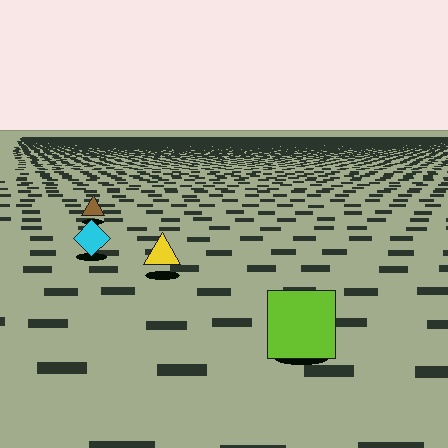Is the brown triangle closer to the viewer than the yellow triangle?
No. The yellow triangle is closer — you can tell from the texture gradient: the ground texture is coarser near it.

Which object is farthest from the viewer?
The brown triangle is farthest from the viewer. It appears smaller and the ground texture around it is denser.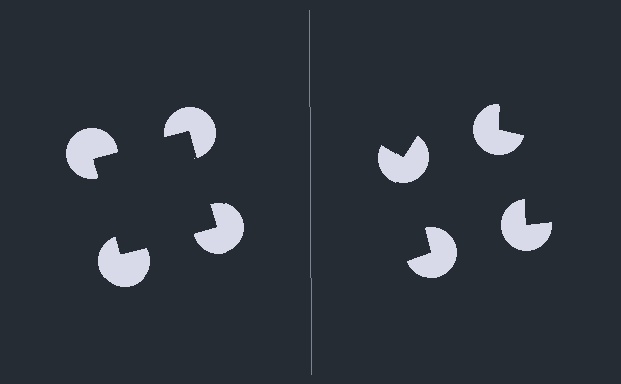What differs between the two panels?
The pac-man discs are positioned identically on both sides; only the wedge orientations differ. On the left they align to a square; on the right they are misaligned.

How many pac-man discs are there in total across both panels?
8 — 4 on each side.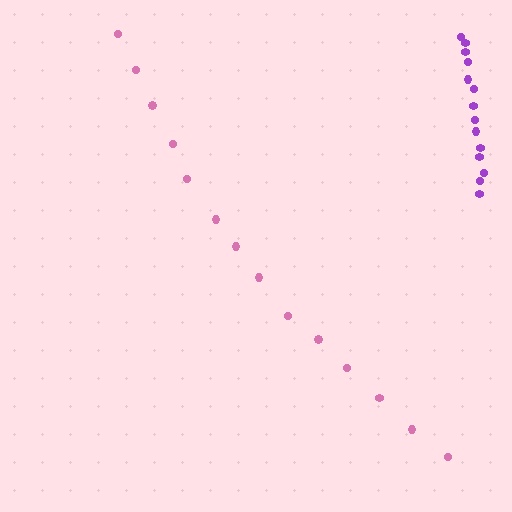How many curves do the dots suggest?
There are 2 distinct paths.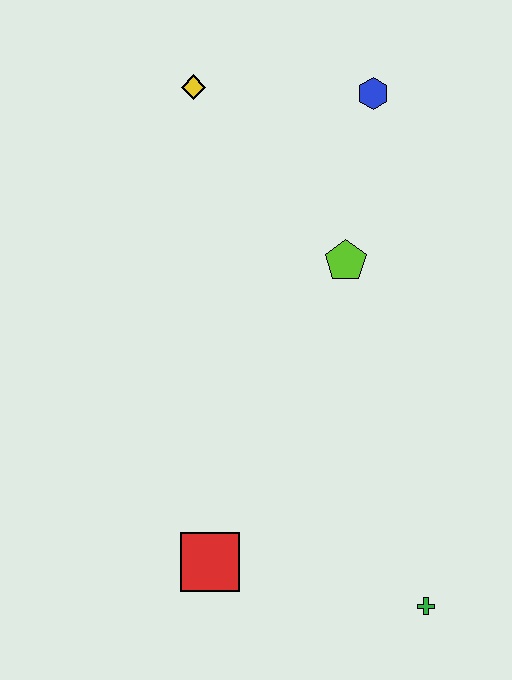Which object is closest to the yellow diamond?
The blue hexagon is closest to the yellow diamond.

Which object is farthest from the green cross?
The yellow diamond is farthest from the green cross.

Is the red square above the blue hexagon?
No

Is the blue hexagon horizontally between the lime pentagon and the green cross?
Yes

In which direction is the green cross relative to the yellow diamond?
The green cross is below the yellow diamond.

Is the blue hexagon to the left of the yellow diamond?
No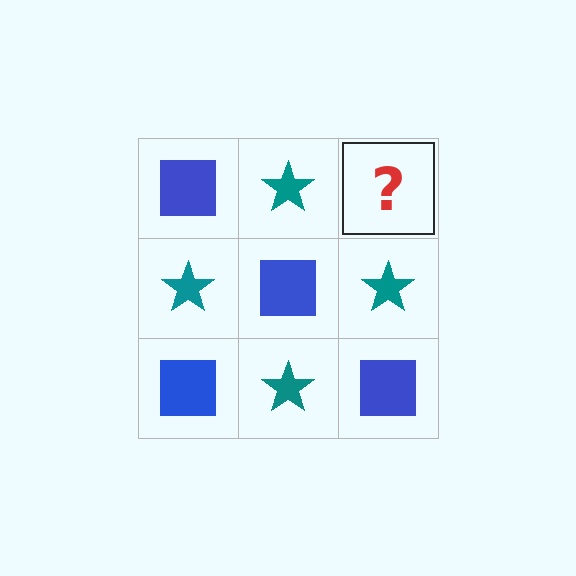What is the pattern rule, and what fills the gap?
The rule is that it alternates blue square and teal star in a checkerboard pattern. The gap should be filled with a blue square.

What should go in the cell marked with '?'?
The missing cell should contain a blue square.